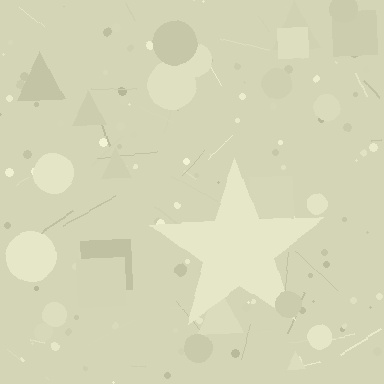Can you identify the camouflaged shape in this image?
The camouflaged shape is a star.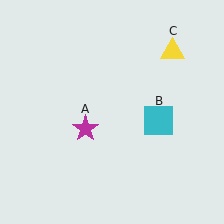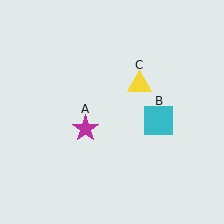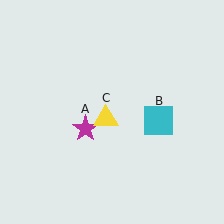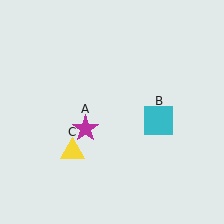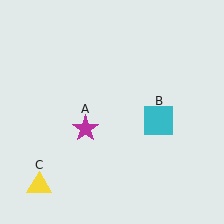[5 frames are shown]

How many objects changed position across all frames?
1 object changed position: yellow triangle (object C).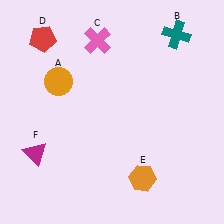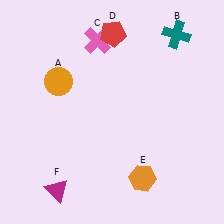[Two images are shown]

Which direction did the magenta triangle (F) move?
The magenta triangle (F) moved down.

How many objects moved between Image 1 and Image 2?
2 objects moved between the two images.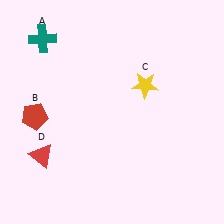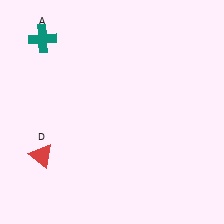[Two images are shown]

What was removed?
The yellow star (C), the red pentagon (B) were removed in Image 2.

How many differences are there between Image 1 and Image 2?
There are 2 differences between the two images.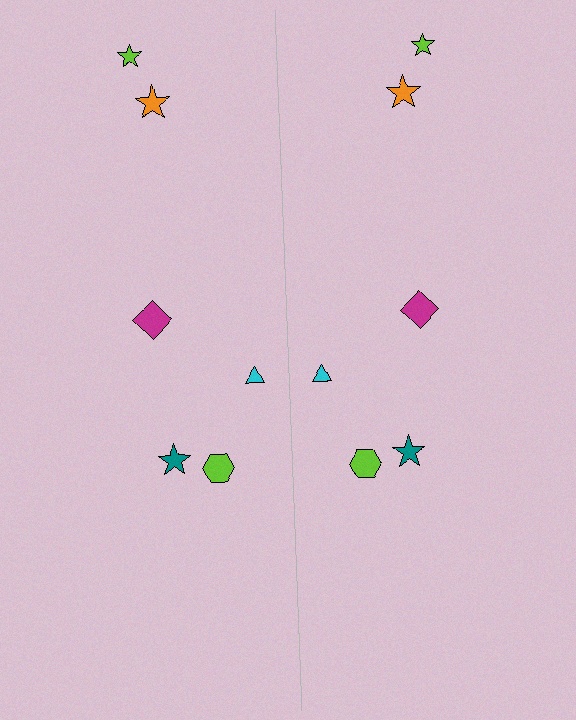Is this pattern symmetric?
Yes, this pattern has bilateral (reflection) symmetry.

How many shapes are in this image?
There are 12 shapes in this image.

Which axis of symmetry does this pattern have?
The pattern has a vertical axis of symmetry running through the center of the image.